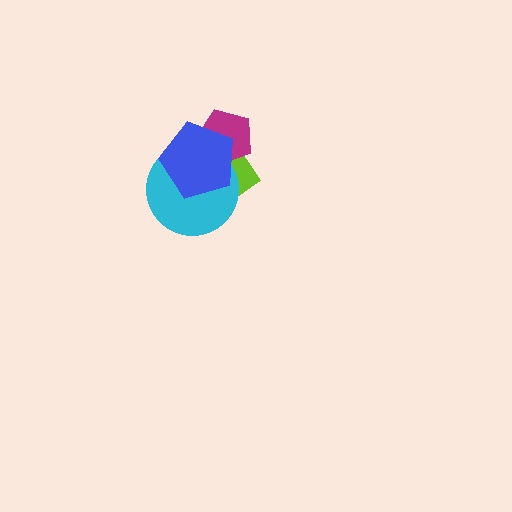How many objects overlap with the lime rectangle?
3 objects overlap with the lime rectangle.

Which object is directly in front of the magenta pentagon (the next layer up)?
The cyan circle is directly in front of the magenta pentagon.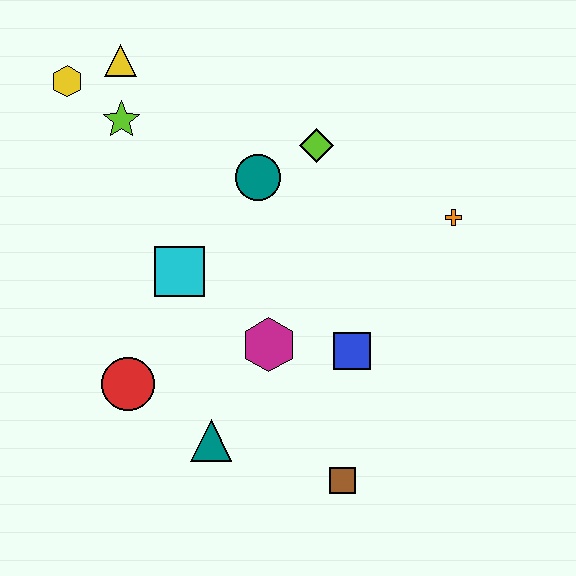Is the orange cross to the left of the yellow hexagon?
No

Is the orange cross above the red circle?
Yes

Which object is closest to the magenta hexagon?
The blue square is closest to the magenta hexagon.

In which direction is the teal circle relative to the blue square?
The teal circle is above the blue square.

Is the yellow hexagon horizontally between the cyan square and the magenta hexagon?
No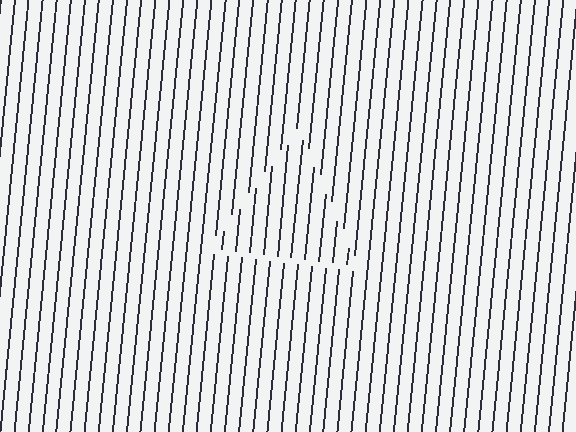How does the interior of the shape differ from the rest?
The interior of the shape contains the same grating, shifted by half a period — the contour is defined by the phase discontinuity where line-ends from the inner and outer gratings abut.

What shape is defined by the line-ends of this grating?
An illusory triangle. The interior of the shape contains the same grating, shifted by half a period — the contour is defined by the phase discontinuity where line-ends from the inner and outer gratings abut.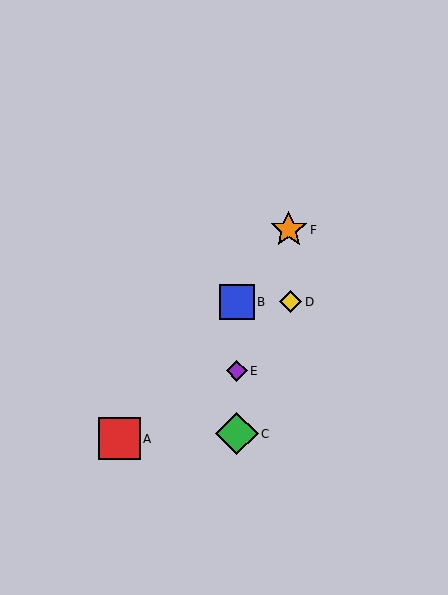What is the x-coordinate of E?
Object E is at x≈237.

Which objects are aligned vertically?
Objects B, C, E are aligned vertically.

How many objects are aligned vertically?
3 objects (B, C, E) are aligned vertically.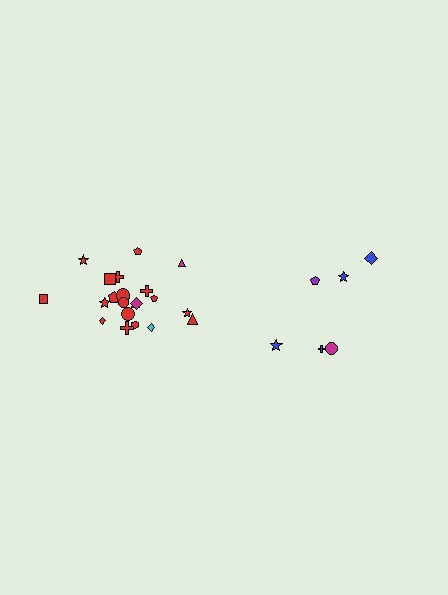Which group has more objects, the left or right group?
The left group.